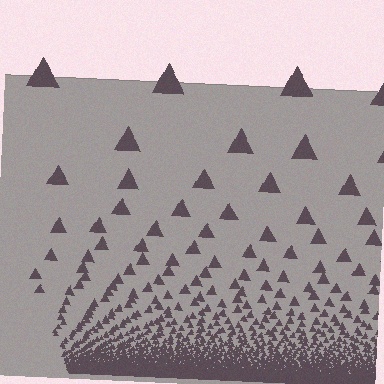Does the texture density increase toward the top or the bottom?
Density increases toward the bottom.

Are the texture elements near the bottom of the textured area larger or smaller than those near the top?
Smaller. The gradient is inverted — elements near the bottom are smaller and denser.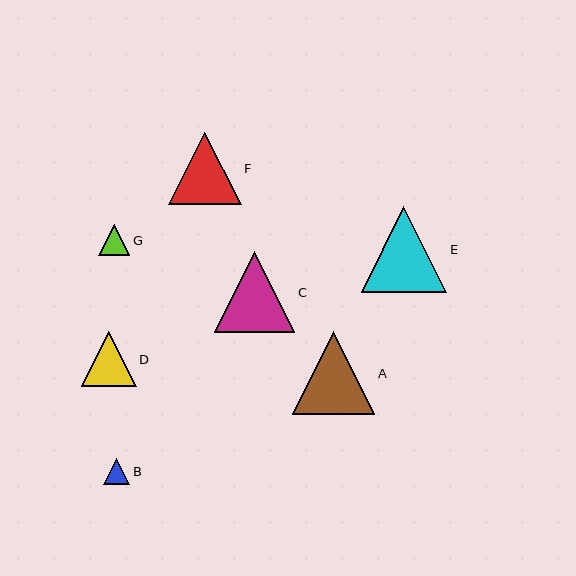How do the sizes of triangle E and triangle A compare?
Triangle E and triangle A are approximately the same size.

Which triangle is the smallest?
Triangle B is the smallest with a size of approximately 26 pixels.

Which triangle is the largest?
Triangle E is the largest with a size of approximately 86 pixels.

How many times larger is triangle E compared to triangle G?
Triangle E is approximately 2.7 times the size of triangle G.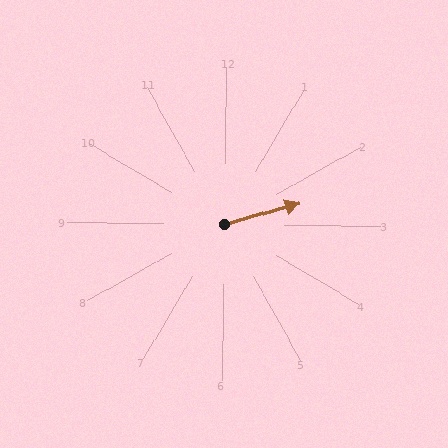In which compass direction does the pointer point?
East.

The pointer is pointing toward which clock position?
Roughly 2 o'clock.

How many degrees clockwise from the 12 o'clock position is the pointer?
Approximately 74 degrees.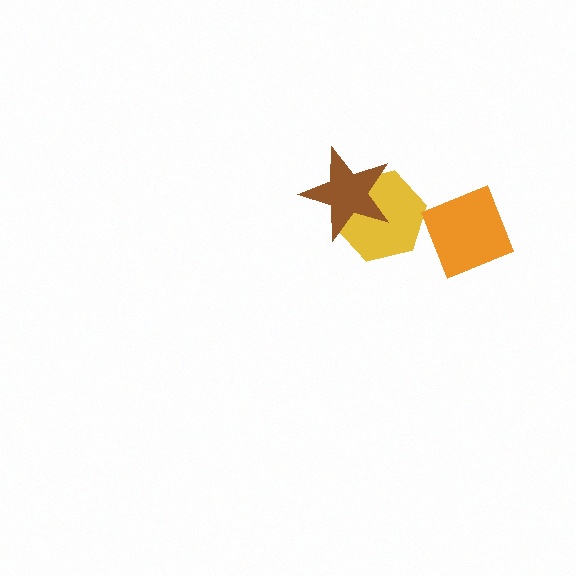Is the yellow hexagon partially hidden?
Yes, it is partially covered by another shape.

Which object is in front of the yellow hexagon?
The brown star is in front of the yellow hexagon.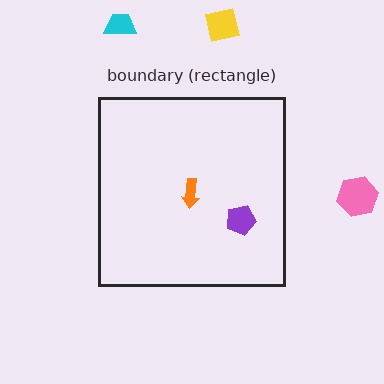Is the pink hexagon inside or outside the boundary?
Outside.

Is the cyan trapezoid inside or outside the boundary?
Outside.